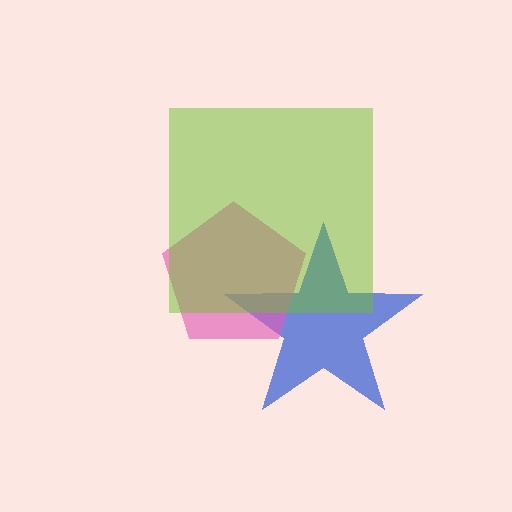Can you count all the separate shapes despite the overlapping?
Yes, there are 3 separate shapes.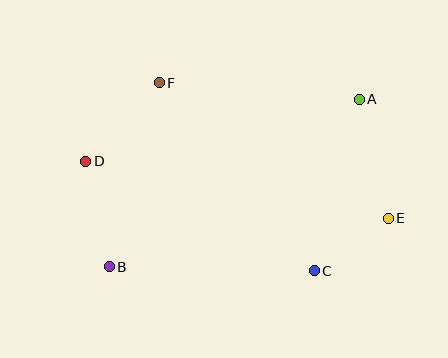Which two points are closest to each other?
Points C and E are closest to each other.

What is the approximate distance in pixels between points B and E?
The distance between B and E is approximately 284 pixels.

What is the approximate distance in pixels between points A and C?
The distance between A and C is approximately 177 pixels.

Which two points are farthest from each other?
Points D and E are farthest from each other.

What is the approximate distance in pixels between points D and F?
The distance between D and F is approximately 107 pixels.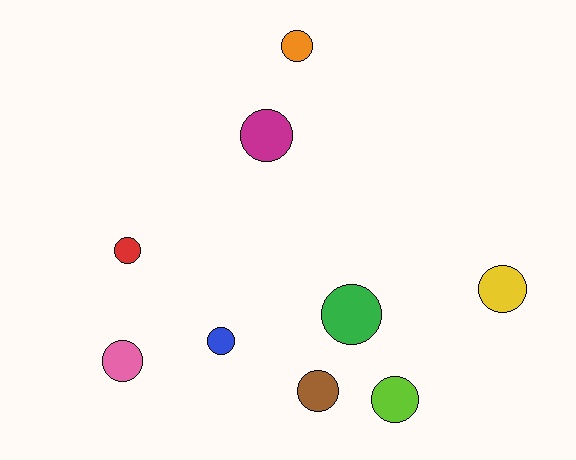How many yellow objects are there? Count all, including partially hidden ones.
There is 1 yellow object.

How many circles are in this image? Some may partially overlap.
There are 9 circles.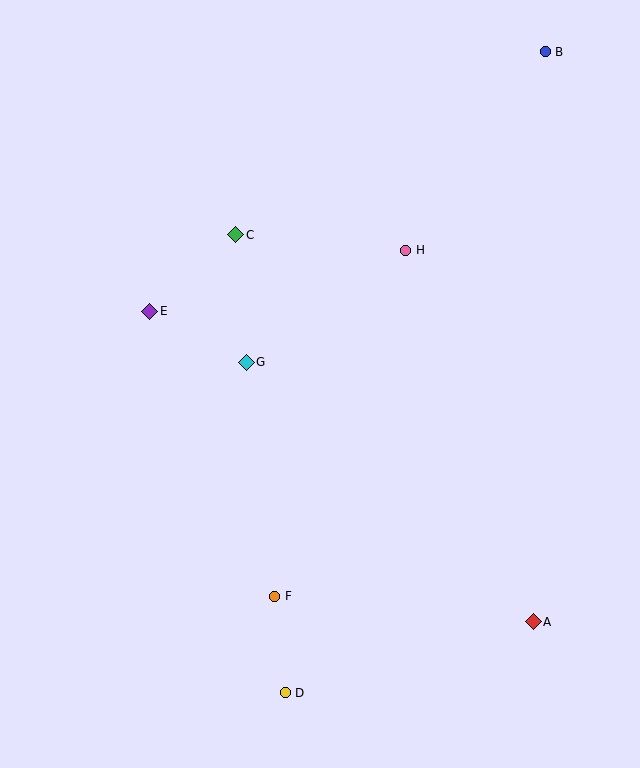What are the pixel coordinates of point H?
Point H is at (406, 250).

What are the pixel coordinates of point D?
Point D is at (285, 693).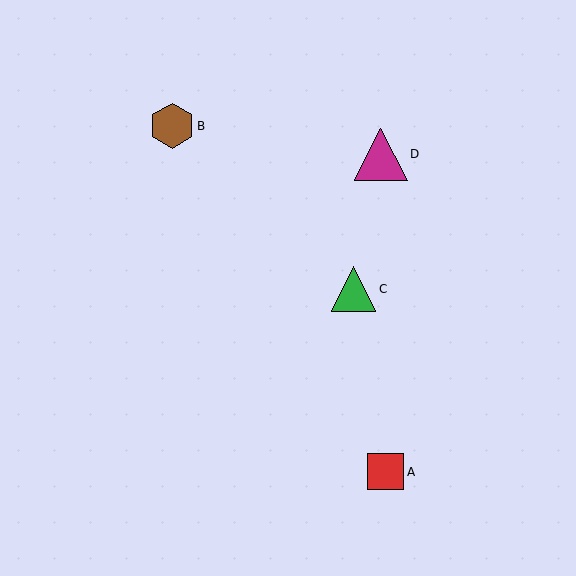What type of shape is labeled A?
Shape A is a red square.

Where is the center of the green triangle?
The center of the green triangle is at (354, 289).